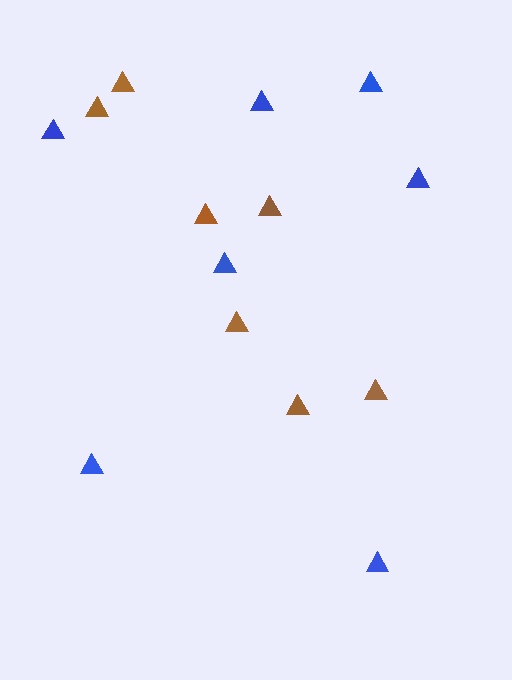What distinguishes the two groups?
There are 2 groups: one group of brown triangles (7) and one group of blue triangles (7).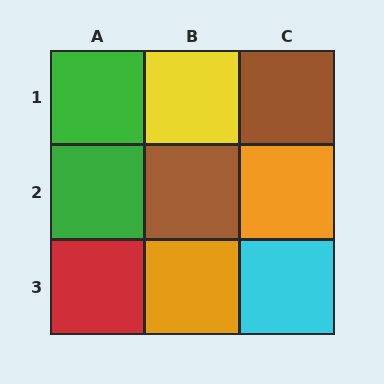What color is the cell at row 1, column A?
Green.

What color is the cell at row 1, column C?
Brown.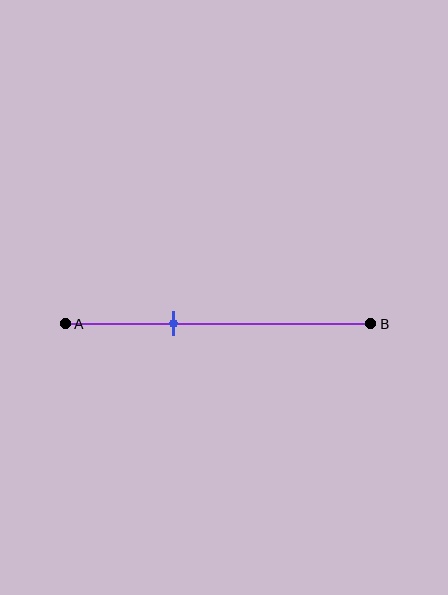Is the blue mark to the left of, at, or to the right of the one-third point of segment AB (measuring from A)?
The blue mark is approximately at the one-third point of segment AB.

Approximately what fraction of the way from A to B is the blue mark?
The blue mark is approximately 35% of the way from A to B.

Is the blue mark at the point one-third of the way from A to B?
Yes, the mark is approximately at the one-third point.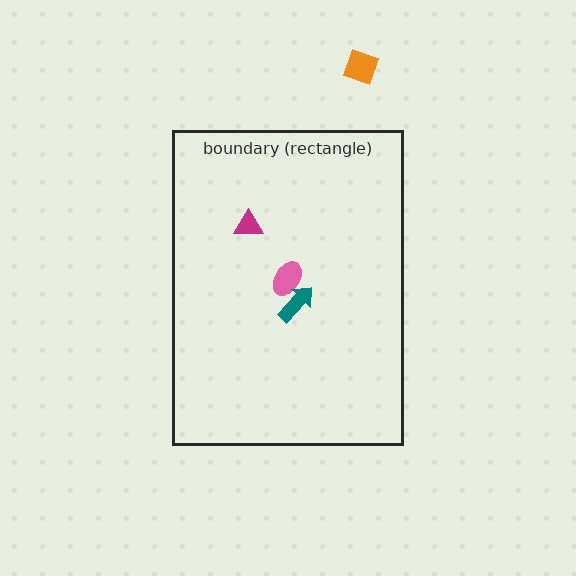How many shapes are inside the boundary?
3 inside, 1 outside.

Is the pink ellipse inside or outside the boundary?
Inside.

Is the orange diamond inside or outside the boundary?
Outside.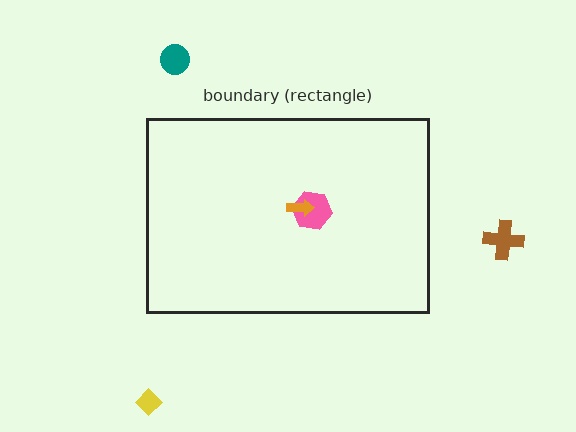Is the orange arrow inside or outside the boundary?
Inside.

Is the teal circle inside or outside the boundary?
Outside.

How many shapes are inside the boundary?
2 inside, 3 outside.